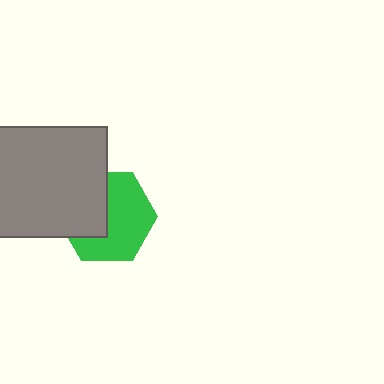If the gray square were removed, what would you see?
You would see the complete green hexagon.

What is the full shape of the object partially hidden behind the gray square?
The partially hidden object is a green hexagon.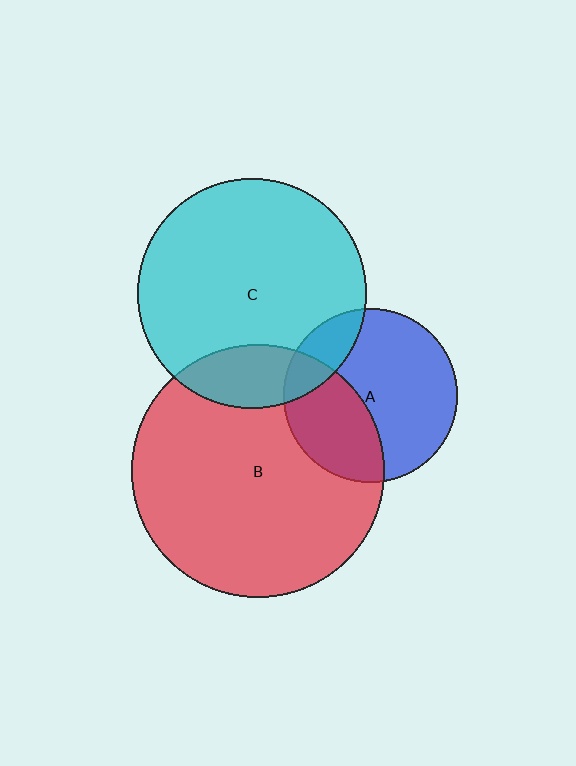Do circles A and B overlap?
Yes.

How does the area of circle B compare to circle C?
Approximately 1.2 times.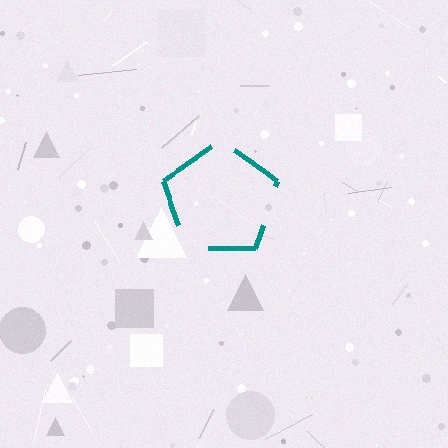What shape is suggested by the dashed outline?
The dashed outline suggests a pentagon.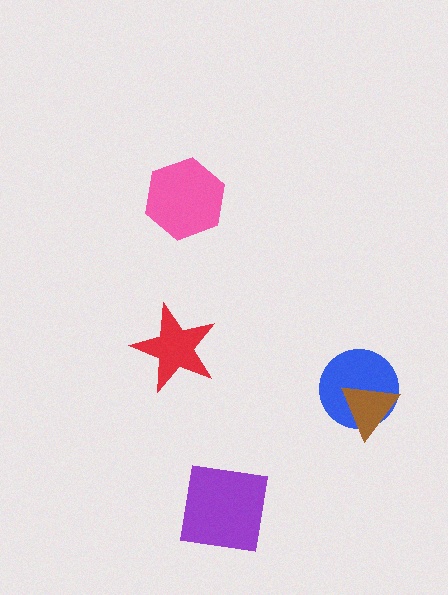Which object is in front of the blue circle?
The brown triangle is in front of the blue circle.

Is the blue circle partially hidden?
Yes, it is partially covered by another shape.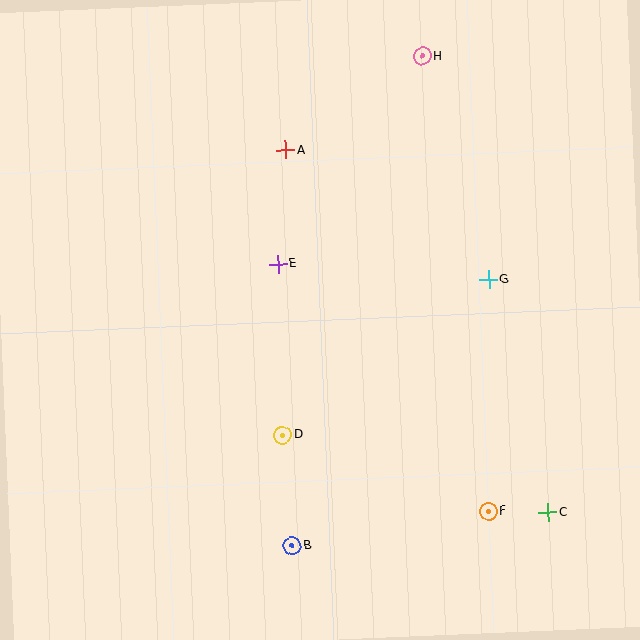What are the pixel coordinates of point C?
Point C is at (548, 512).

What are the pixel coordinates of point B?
Point B is at (292, 546).